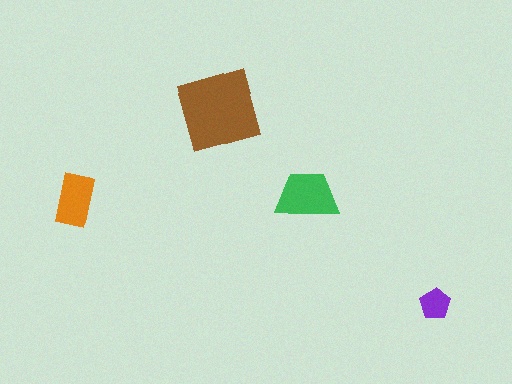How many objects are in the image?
There are 4 objects in the image.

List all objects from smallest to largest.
The purple pentagon, the orange rectangle, the green trapezoid, the brown diamond.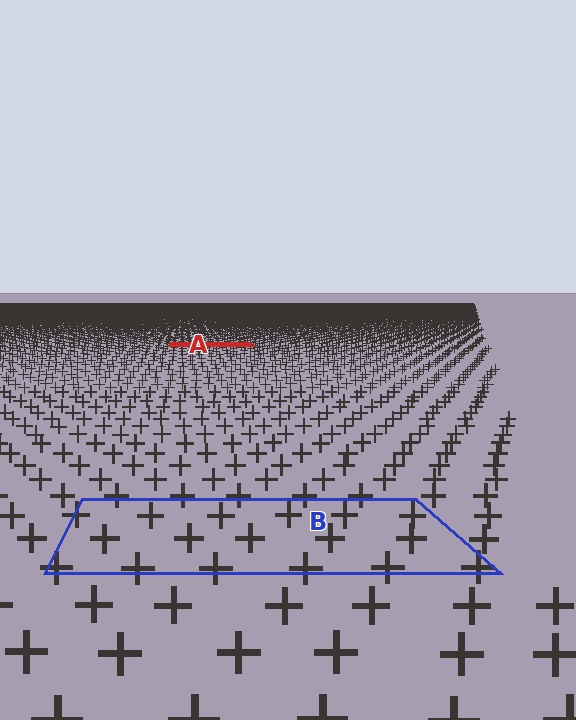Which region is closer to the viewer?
Region B is closer. The texture elements there are larger and more spread out.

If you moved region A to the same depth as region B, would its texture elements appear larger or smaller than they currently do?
They would appear larger. At a closer depth, the same texture elements are projected at a bigger on-screen size.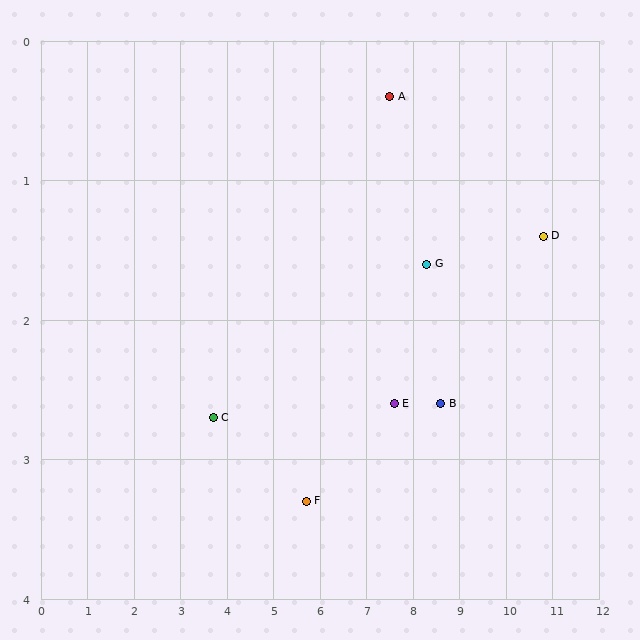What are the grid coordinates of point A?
Point A is at approximately (7.5, 0.4).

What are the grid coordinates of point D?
Point D is at approximately (10.8, 1.4).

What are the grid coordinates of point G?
Point G is at approximately (8.3, 1.6).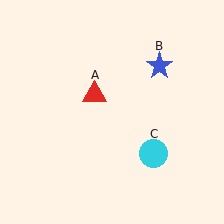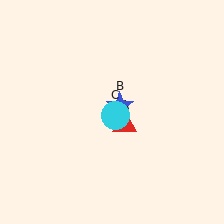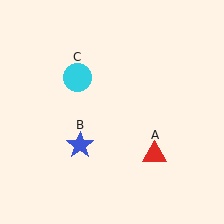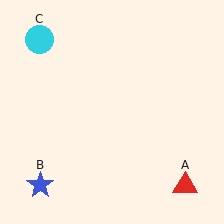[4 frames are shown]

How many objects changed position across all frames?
3 objects changed position: red triangle (object A), blue star (object B), cyan circle (object C).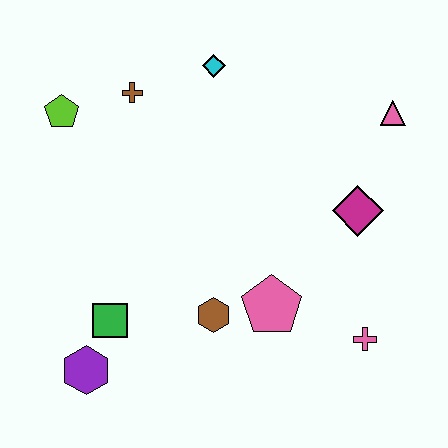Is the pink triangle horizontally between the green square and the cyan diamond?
No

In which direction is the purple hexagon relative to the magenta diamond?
The purple hexagon is to the left of the magenta diamond.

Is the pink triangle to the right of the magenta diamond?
Yes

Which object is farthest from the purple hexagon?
The pink triangle is farthest from the purple hexagon.